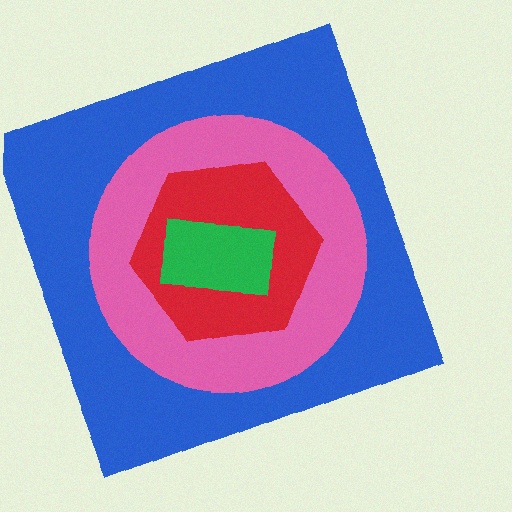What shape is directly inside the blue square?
The pink circle.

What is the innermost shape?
The green rectangle.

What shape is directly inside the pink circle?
The red hexagon.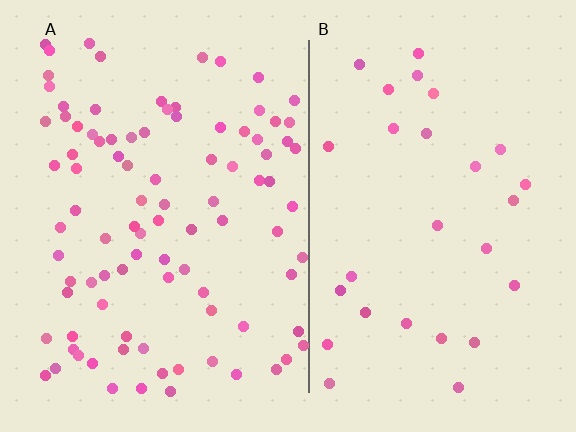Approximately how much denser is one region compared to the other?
Approximately 3.3× — region A over region B.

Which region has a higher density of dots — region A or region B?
A (the left).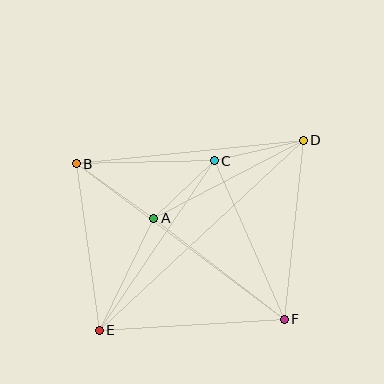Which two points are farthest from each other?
Points D and E are farthest from each other.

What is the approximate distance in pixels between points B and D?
The distance between B and D is approximately 228 pixels.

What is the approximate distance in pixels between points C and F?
The distance between C and F is approximately 173 pixels.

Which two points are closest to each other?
Points A and C are closest to each other.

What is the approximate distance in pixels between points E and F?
The distance between E and F is approximately 186 pixels.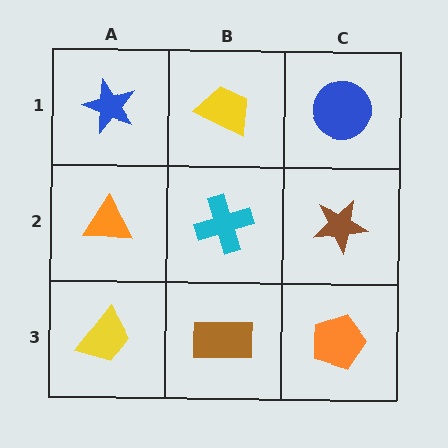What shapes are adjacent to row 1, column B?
A cyan cross (row 2, column B), a blue star (row 1, column A), a blue circle (row 1, column C).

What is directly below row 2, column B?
A brown rectangle.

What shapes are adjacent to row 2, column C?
A blue circle (row 1, column C), an orange pentagon (row 3, column C), a cyan cross (row 2, column B).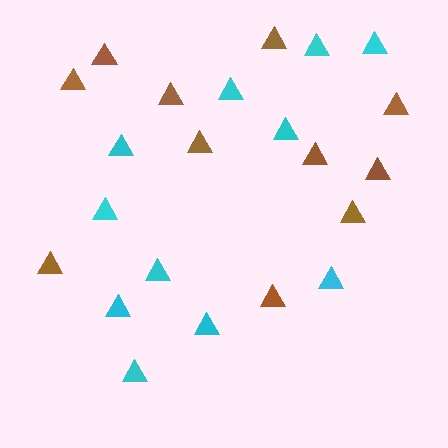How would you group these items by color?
There are 2 groups: one group of brown triangles (11) and one group of cyan triangles (11).